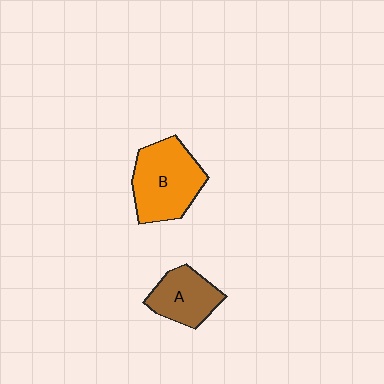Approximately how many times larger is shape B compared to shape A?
Approximately 1.5 times.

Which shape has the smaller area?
Shape A (brown).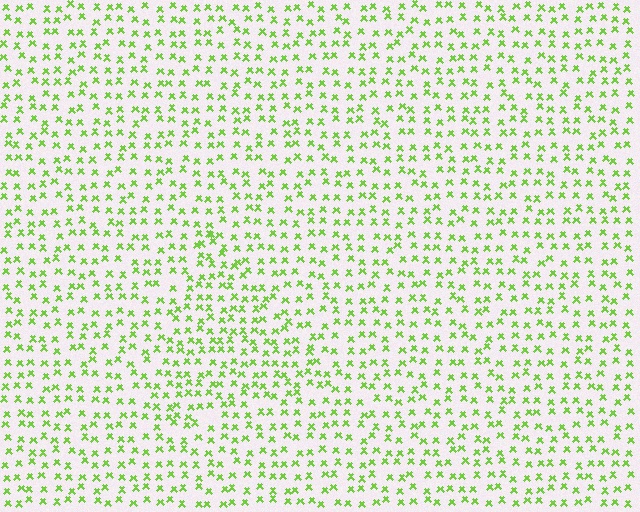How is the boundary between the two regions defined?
The boundary is defined by a change in element density (approximately 1.4x ratio). All elements are the same color, size, and shape.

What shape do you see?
I see a triangle.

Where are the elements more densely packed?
The elements are more densely packed inside the triangle boundary.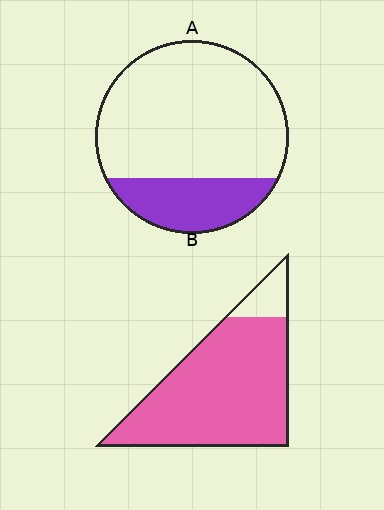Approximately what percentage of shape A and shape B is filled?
A is approximately 25% and B is approximately 90%.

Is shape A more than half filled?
No.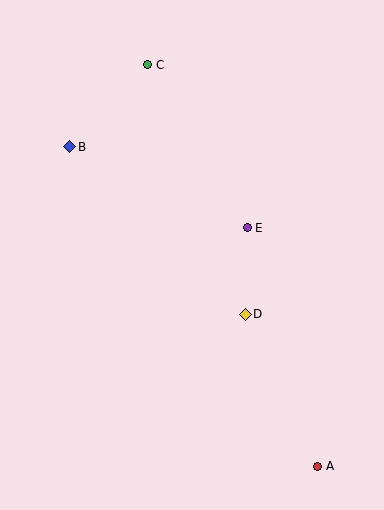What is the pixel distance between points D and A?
The distance between D and A is 168 pixels.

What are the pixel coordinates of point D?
Point D is at (245, 314).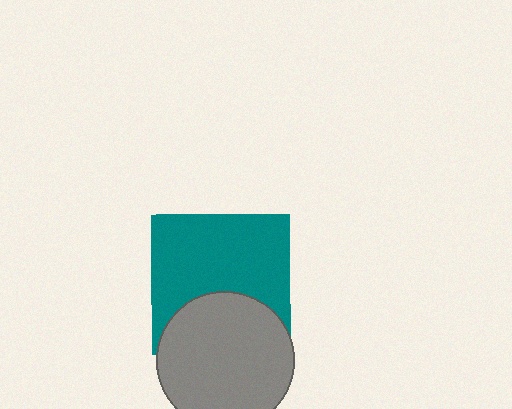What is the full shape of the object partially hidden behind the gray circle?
The partially hidden object is a teal square.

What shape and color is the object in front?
The object in front is a gray circle.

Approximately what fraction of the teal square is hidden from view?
Roughly 34% of the teal square is hidden behind the gray circle.